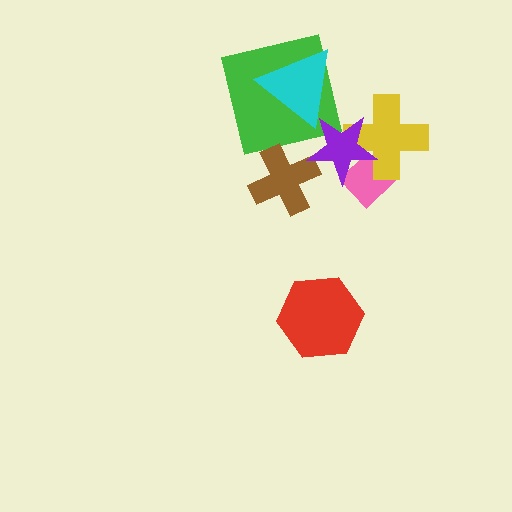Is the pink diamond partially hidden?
Yes, it is partially covered by another shape.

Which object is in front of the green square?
The cyan triangle is in front of the green square.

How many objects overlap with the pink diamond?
2 objects overlap with the pink diamond.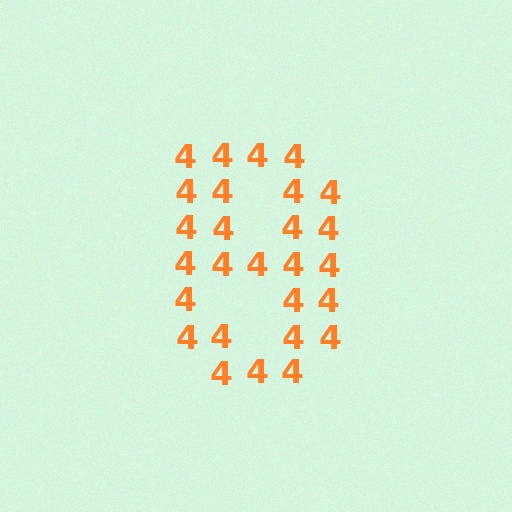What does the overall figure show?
The overall figure shows the digit 8.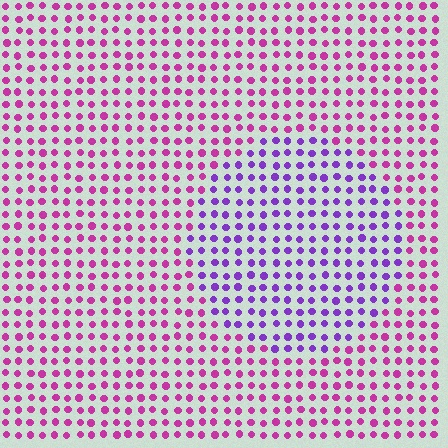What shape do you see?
I see a circle.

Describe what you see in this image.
The image is filled with small magenta elements in a uniform arrangement. A circle-shaped region is visible where the elements are tinted to a slightly different hue, forming a subtle color boundary.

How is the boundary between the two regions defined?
The boundary is defined purely by a slight shift in hue (about 42 degrees). Spacing, size, and orientation are identical on both sides.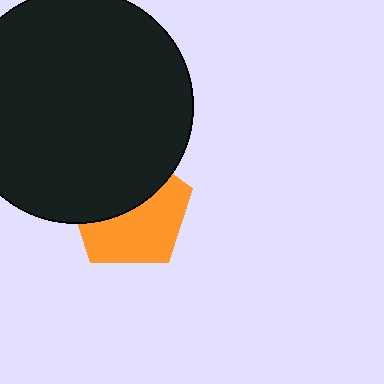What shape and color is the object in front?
The object in front is a black circle.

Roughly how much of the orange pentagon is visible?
About half of it is visible (roughly 54%).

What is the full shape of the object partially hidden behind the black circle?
The partially hidden object is an orange pentagon.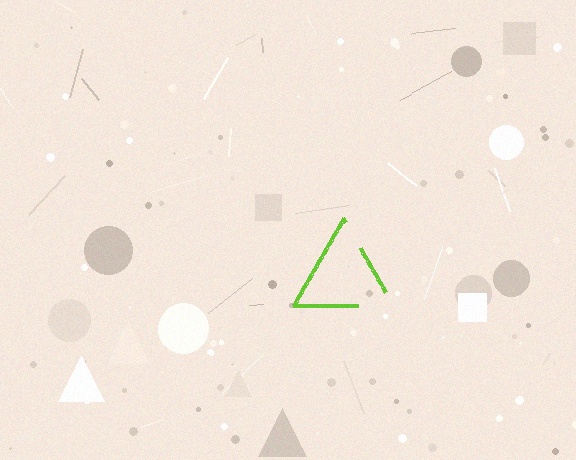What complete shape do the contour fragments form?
The contour fragments form a triangle.